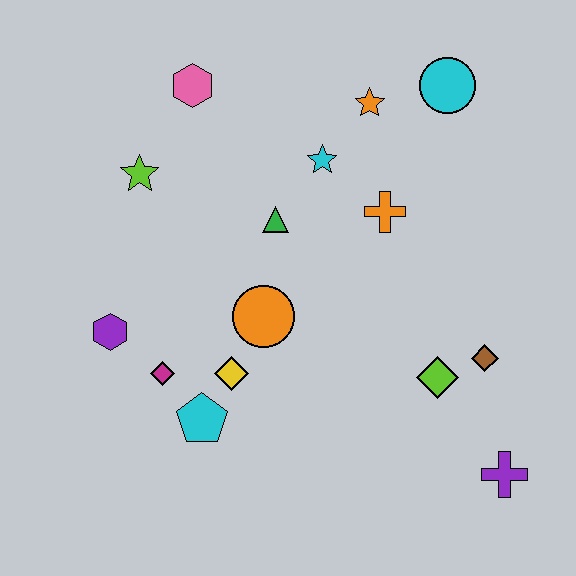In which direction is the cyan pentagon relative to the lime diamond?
The cyan pentagon is to the left of the lime diamond.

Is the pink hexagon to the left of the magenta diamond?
No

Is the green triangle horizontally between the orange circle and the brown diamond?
Yes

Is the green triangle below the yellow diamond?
No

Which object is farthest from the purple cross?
The pink hexagon is farthest from the purple cross.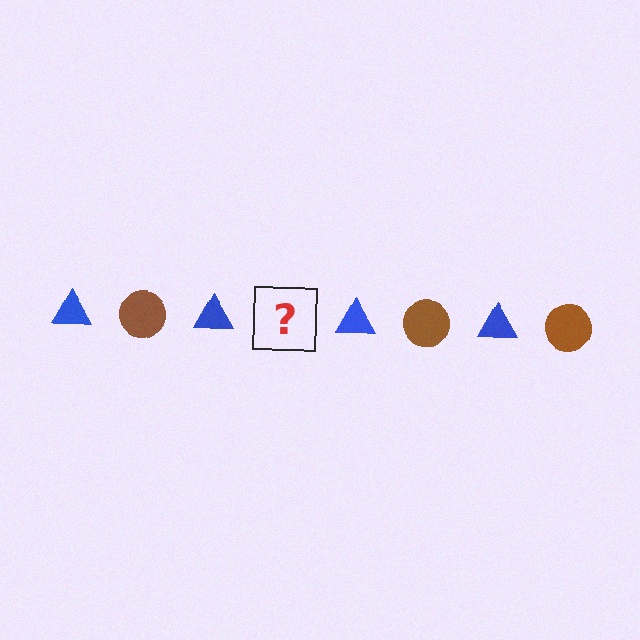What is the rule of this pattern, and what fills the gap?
The rule is that the pattern alternates between blue triangle and brown circle. The gap should be filled with a brown circle.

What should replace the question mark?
The question mark should be replaced with a brown circle.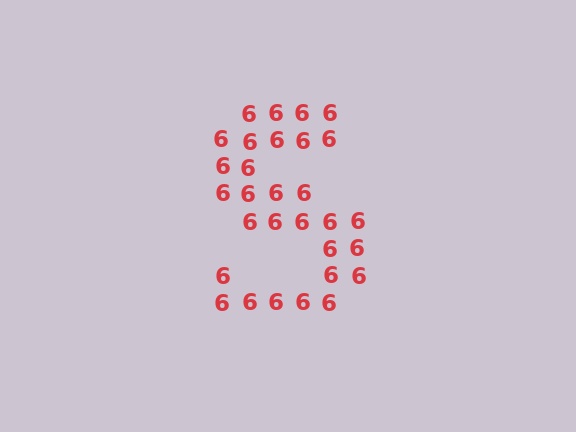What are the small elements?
The small elements are digit 6's.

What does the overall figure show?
The overall figure shows the letter S.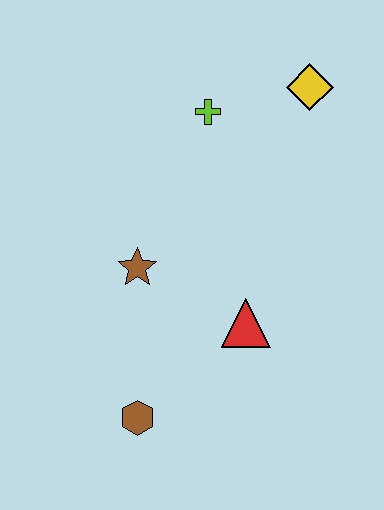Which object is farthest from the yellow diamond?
The brown hexagon is farthest from the yellow diamond.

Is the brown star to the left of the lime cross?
Yes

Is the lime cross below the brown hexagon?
No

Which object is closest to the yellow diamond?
The lime cross is closest to the yellow diamond.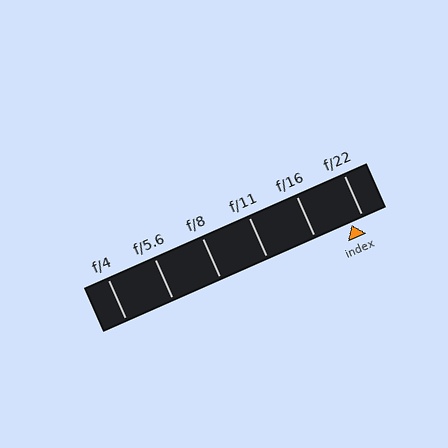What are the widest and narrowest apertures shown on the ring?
The widest aperture shown is f/4 and the narrowest is f/22.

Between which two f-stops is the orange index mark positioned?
The index mark is between f/16 and f/22.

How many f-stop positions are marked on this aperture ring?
There are 6 f-stop positions marked.